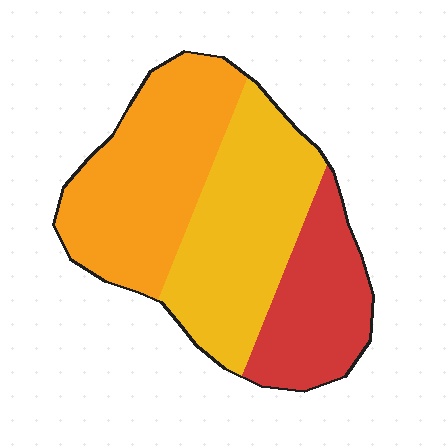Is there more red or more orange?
Orange.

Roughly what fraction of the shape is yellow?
Yellow takes up about three eighths (3/8) of the shape.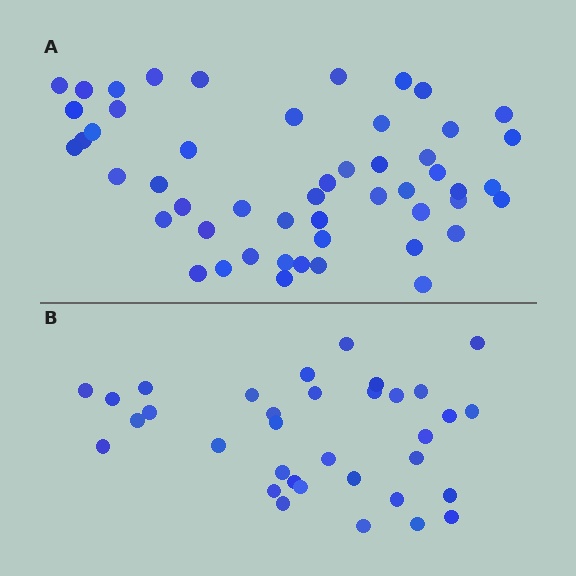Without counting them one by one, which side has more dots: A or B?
Region A (the top region) has more dots.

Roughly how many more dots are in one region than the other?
Region A has approximately 15 more dots than region B.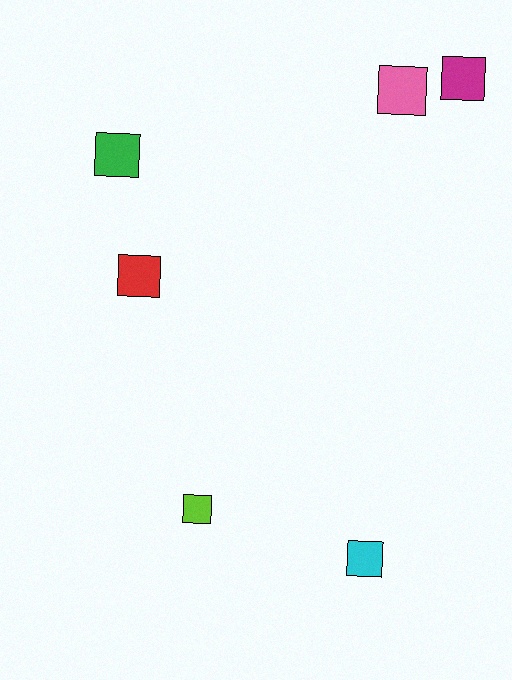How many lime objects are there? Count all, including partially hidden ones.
There is 1 lime object.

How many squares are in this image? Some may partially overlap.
There are 6 squares.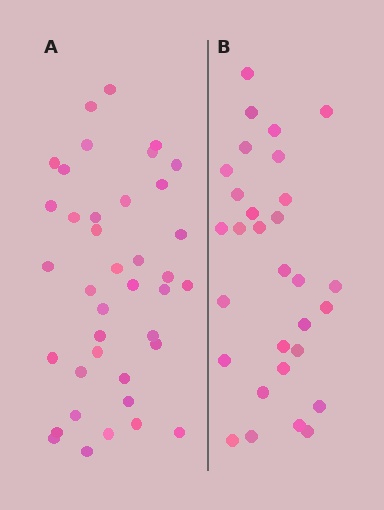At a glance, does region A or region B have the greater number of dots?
Region A (the left region) has more dots.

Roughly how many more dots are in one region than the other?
Region A has roughly 8 or so more dots than region B.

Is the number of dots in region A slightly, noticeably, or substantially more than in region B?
Region A has noticeably more, but not dramatically so. The ratio is roughly 1.3 to 1.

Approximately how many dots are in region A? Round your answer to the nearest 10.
About 40 dots. (The exact count is 39, which rounds to 40.)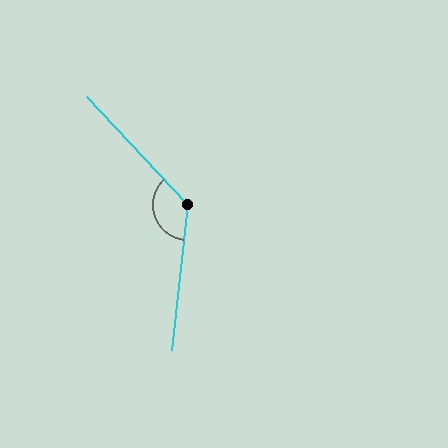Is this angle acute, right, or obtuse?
It is obtuse.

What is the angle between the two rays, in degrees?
Approximately 131 degrees.